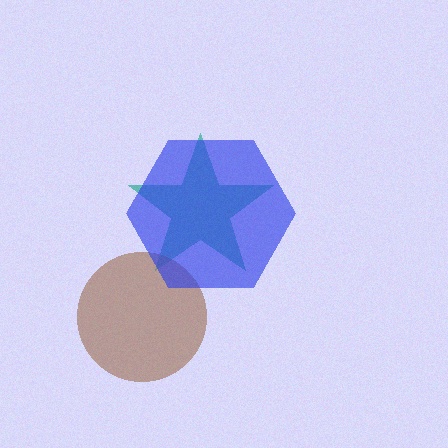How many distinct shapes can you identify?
There are 3 distinct shapes: a teal star, a brown circle, a blue hexagon.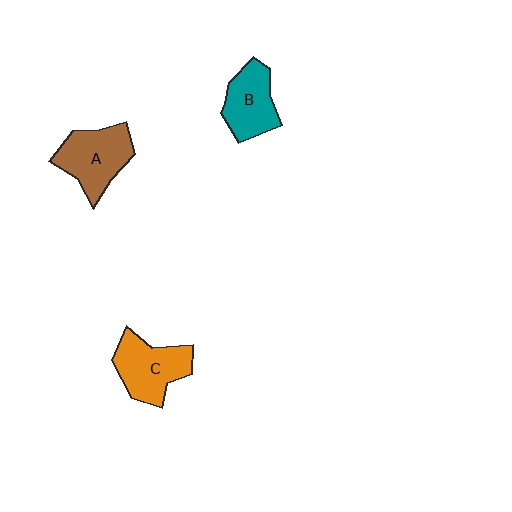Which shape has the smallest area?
Shape B (teal).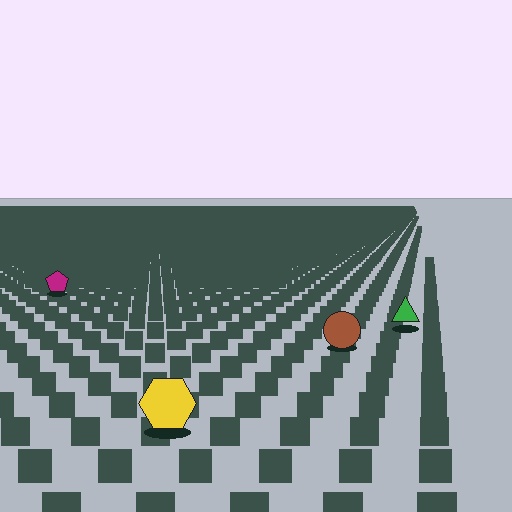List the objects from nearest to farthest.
From nearest to farthest: the yellow hexagon, the brown circle, the green triangle, the magenta pentagon.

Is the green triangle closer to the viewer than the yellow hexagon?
No. The yellow hexagon is closer — you can tell from the texture gradient: the ground texture is coarser near it.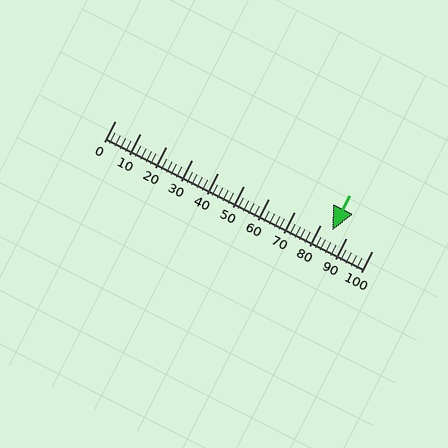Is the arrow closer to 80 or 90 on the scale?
The arrow is closer to 80.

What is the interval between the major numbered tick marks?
The major tick marks are spaced 10 units apart.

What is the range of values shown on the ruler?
The ruler shows values from 0 to 100.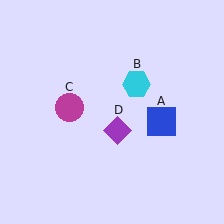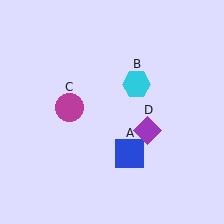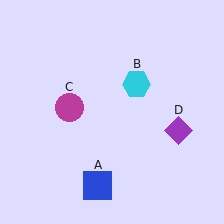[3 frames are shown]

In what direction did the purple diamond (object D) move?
The purple diamond (object D) moved right.